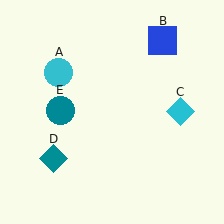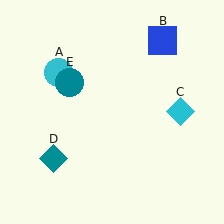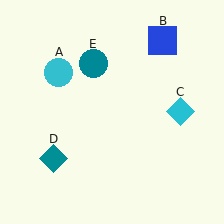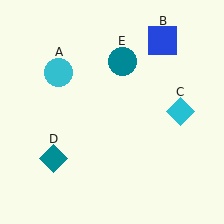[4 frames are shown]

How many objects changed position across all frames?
1 object changed position: teal circle (object E).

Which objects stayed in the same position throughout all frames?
Cyan circle (object A) and blue square (object B) and cyan diamond (object C) and teal diamond (object D) remained stationary.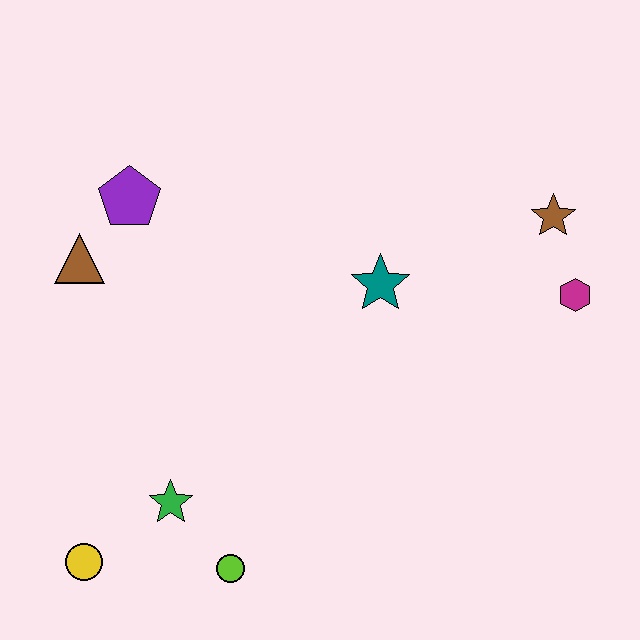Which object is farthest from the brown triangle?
The magenta hexagon is farthest from the brown triangle.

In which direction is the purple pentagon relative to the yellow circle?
The purple pentagon is above the yellow circle.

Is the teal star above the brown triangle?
No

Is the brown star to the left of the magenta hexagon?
Yes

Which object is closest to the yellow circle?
The green star is closest to the yellow circle.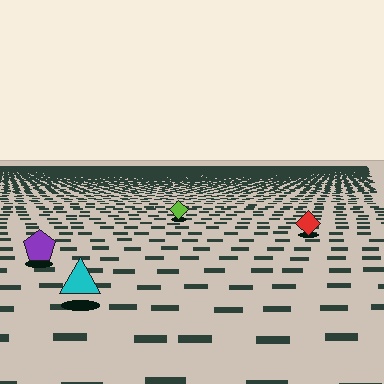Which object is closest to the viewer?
The cyan triangle is closest. The texture marks near it are larger and more spread out.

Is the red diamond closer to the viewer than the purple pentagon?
No. The purple pentagon is closer — you can tell from the texture gradient: the ground texture is coarser near it.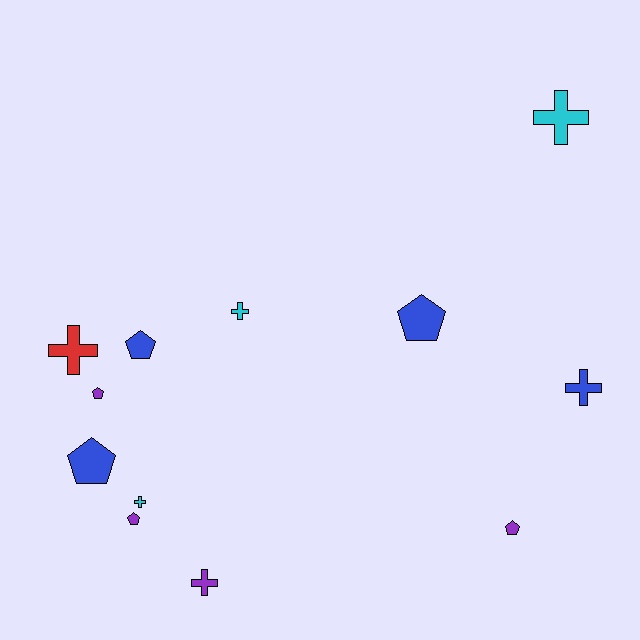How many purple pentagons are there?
There are 3 purple pentagons.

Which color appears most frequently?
Blue, with 4 objects.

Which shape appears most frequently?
Pentagon, with 6 objects.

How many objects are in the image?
There are 12 objects.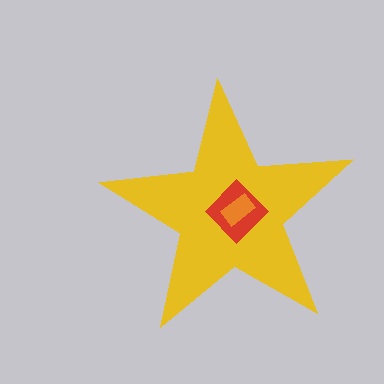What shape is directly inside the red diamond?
The orange rectangle.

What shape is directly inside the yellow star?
The red diamond.